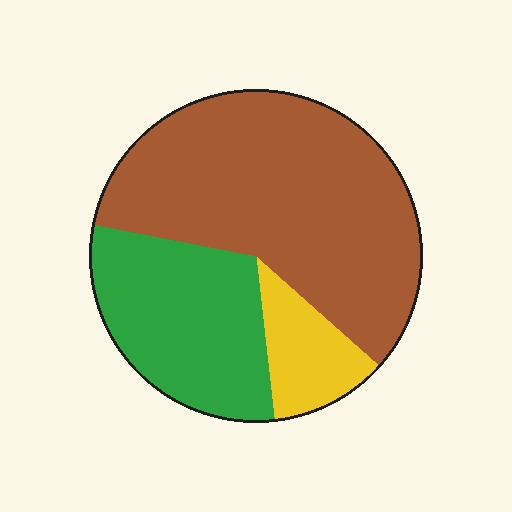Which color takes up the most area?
Brown, at roughly 60%.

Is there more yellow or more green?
Green.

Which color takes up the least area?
Yellow, at roughly 10%.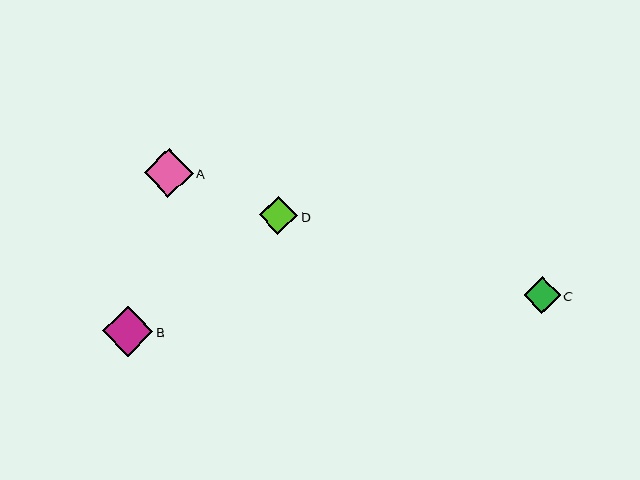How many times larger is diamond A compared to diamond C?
Diamond A is approximately 1.3 times the size of diamond C.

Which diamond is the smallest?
Diamond C is the smallest with a size of approximately 37 pixels.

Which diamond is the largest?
Diamond B is the largest with a size of approximately 51 pixels.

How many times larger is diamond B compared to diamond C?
Diamond B is approximately 1.4 times the size of diamond C.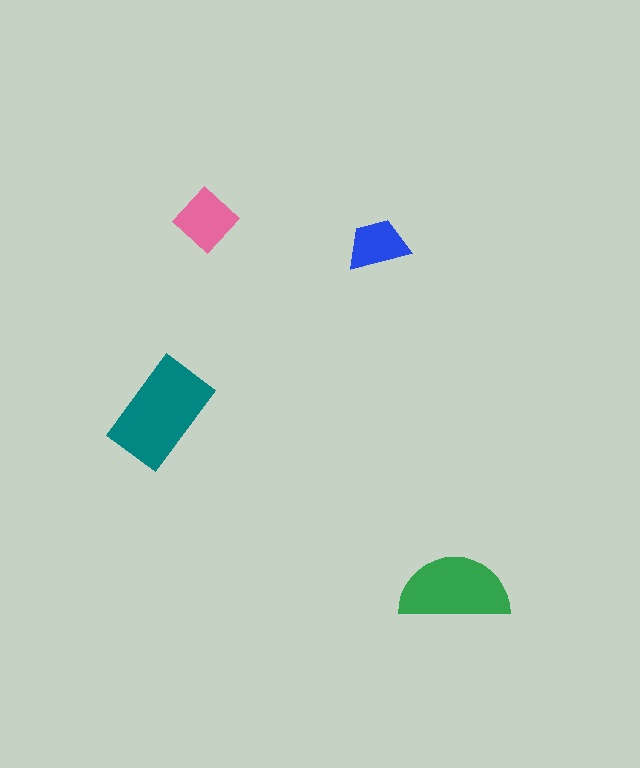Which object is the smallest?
The blue trapezoid.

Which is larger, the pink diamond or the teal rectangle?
The teal rectangle.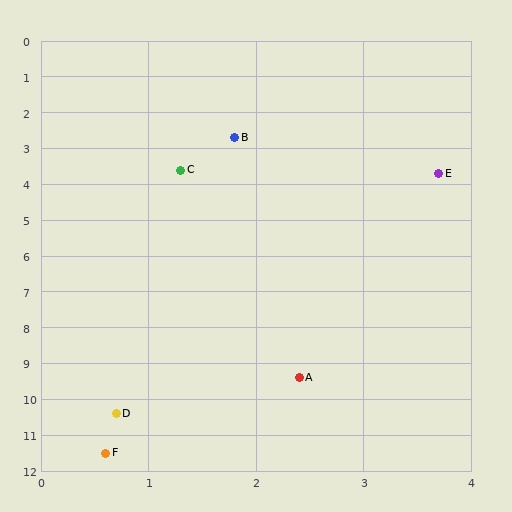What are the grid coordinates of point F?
Point F is at approximately (0.6, 11.5).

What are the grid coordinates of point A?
Point A is at approximately (2.4, 9.4).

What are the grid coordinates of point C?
Point C is at approximately (1.3, 3.6).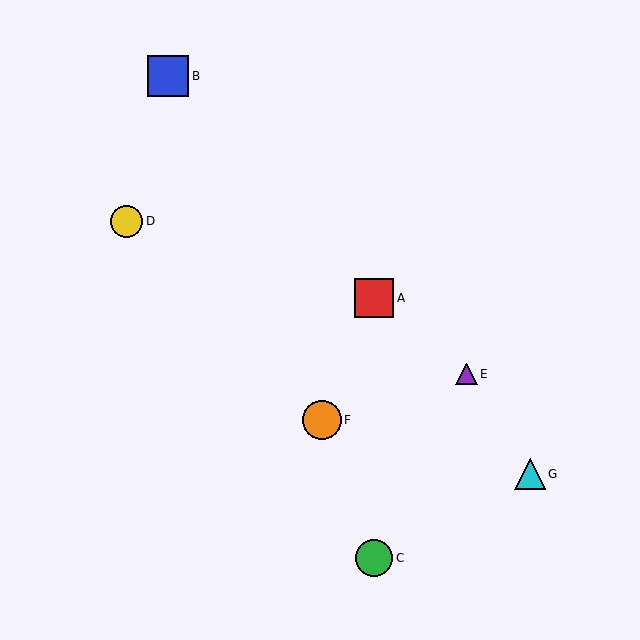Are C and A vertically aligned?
Yes, both are at x≈374.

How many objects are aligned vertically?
2 objects (A, C) are aligned vertically.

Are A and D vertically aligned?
No, A is at x≈374 and D is at x≈126.